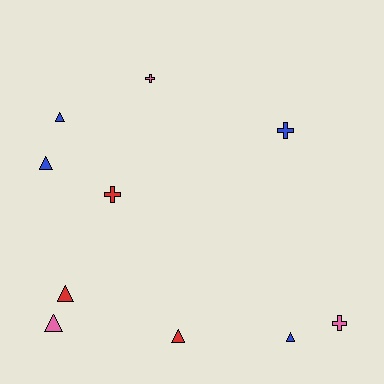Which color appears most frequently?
Blue, with 4 objects.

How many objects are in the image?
There are 10 objects.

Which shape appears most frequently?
Triangle, with 6 objects.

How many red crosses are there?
There is 1 red cross.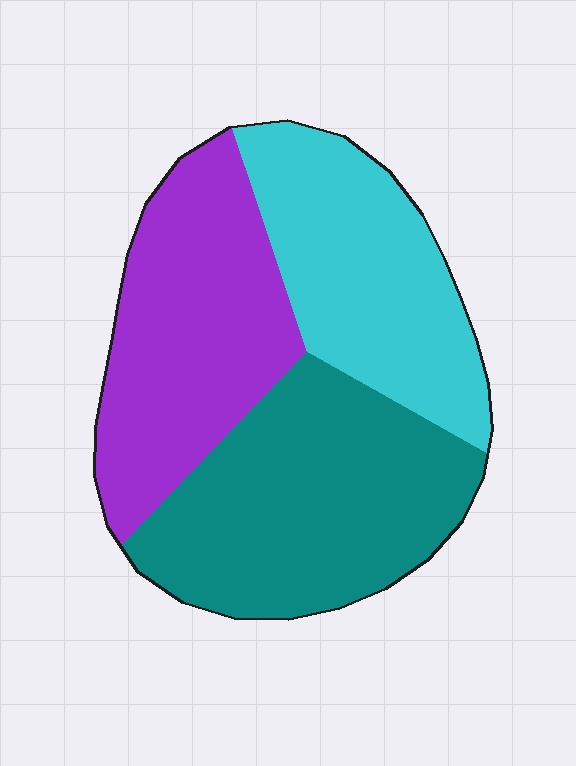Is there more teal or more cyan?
Teal.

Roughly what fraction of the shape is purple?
Purple takes up about one third (1/3) of the shape.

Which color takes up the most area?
Teal, at roughly 40%.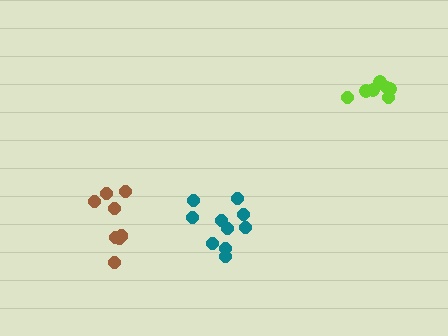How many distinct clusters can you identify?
There are 3 distinct clusters.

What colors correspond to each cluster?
The clusters are colored: lime, brown, teal.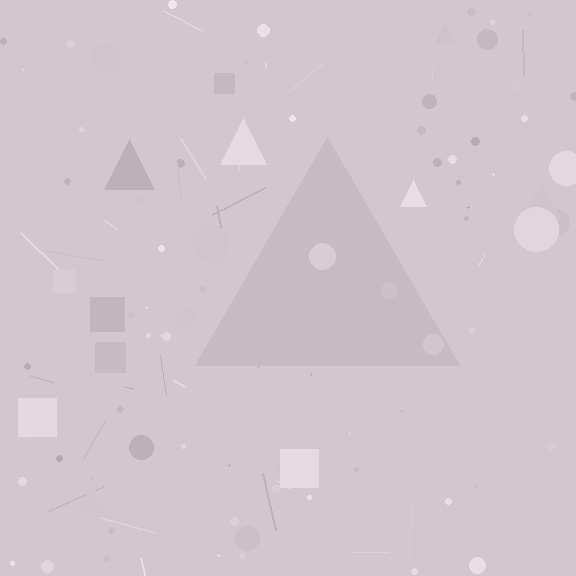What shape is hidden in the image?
A triangle is hidden in the image.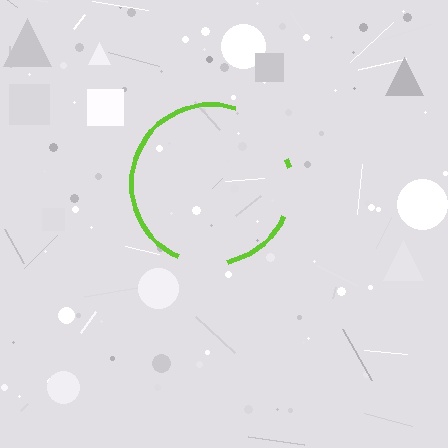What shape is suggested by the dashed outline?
The dashed outline suggests a circle.